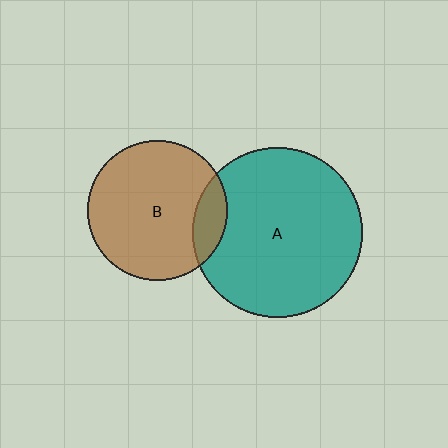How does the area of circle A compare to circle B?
Approximately 1.5 times.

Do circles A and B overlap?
Yes.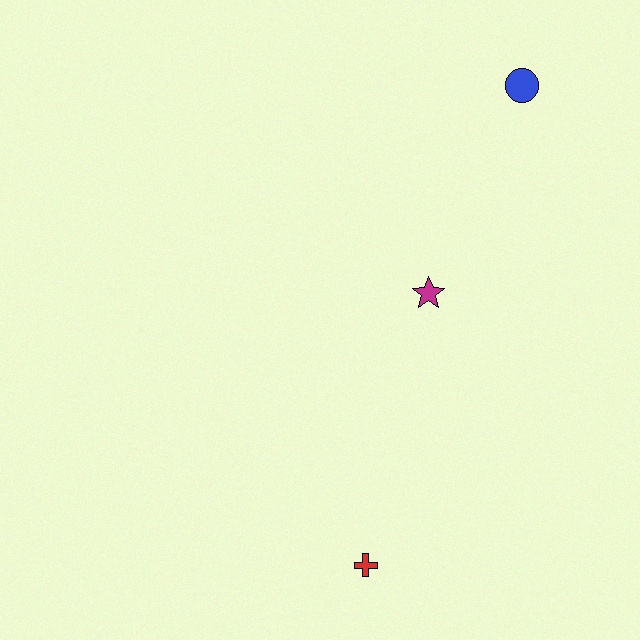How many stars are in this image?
There is 1 star.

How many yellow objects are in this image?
There are no yellow objects.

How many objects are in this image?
There are 3 objects.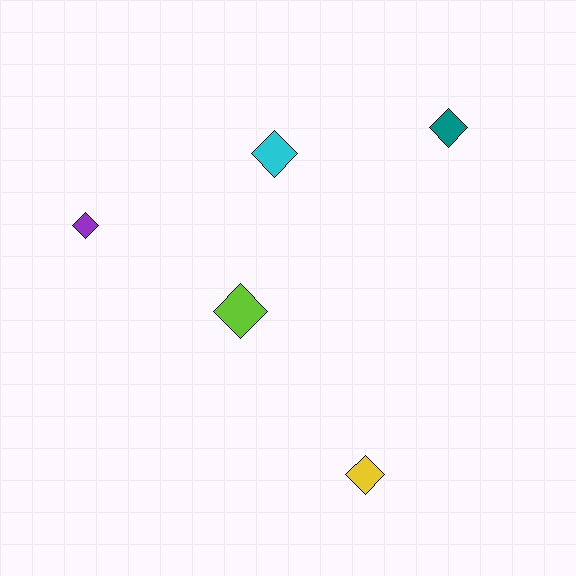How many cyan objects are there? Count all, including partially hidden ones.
There is 1 cyan object.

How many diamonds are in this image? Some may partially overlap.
There are 5 diamonds.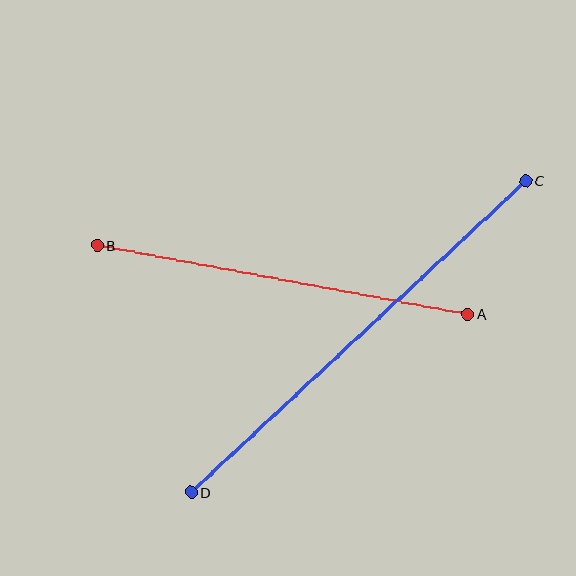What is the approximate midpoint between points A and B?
The midpoint is at approximately (282, 280) pixels.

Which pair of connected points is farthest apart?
Points C and D are farthest apart.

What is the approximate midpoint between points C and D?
The midpoint is at approximately (359, 336) pixels.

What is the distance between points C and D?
The distance is approximately 457 pixels.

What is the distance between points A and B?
The distance is approximately 377 pixels.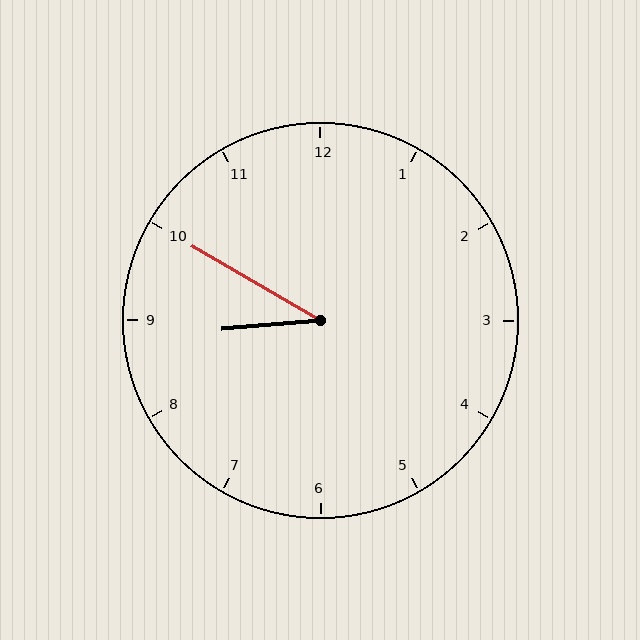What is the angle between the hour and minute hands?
Approximately 35 degrees.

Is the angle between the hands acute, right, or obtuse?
It is acute.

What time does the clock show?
8:50.